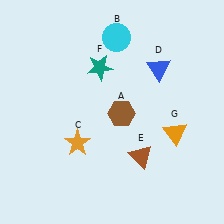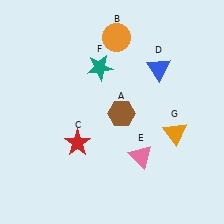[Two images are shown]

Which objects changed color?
B changed from cyan to orange. C changed from orange to red. E changed from brown to pink.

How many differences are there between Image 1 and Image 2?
There are 3 differences between the two images.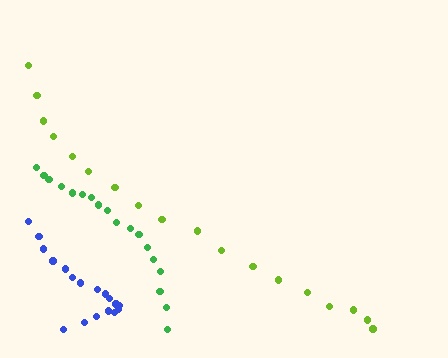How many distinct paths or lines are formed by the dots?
There are 3 distinct paths.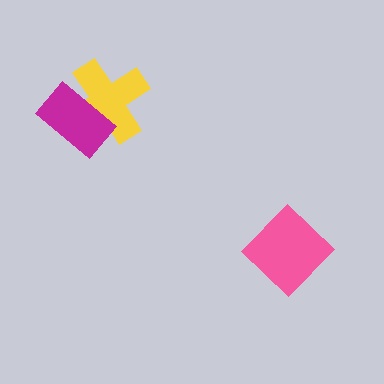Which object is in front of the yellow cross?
The magenta rectangle is in front of the yellow cross.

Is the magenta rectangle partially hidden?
No, no other shape covers it.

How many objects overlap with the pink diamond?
0 objects overlap with the pink diamond.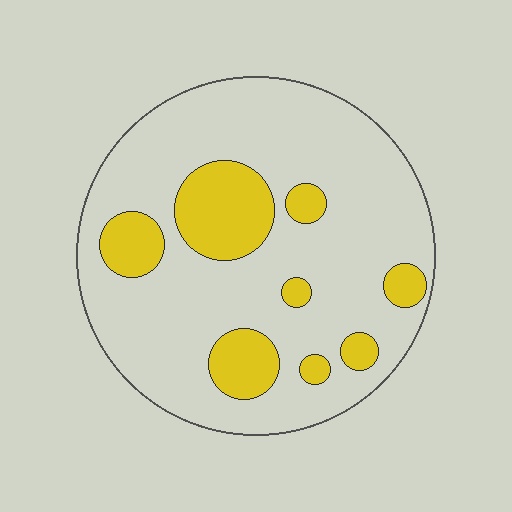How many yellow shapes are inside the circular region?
8.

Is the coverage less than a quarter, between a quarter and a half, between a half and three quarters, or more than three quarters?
Less than a quarter.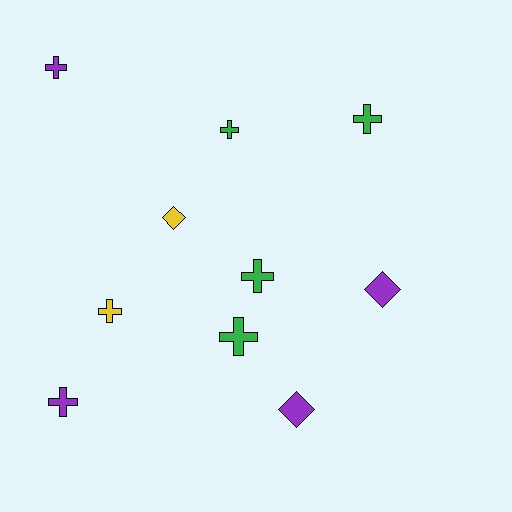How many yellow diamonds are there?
There is 1 yellow diamond.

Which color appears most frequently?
Green, with 4 objects.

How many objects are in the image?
There are 10 objects.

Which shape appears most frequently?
Cross, with 7 objects.